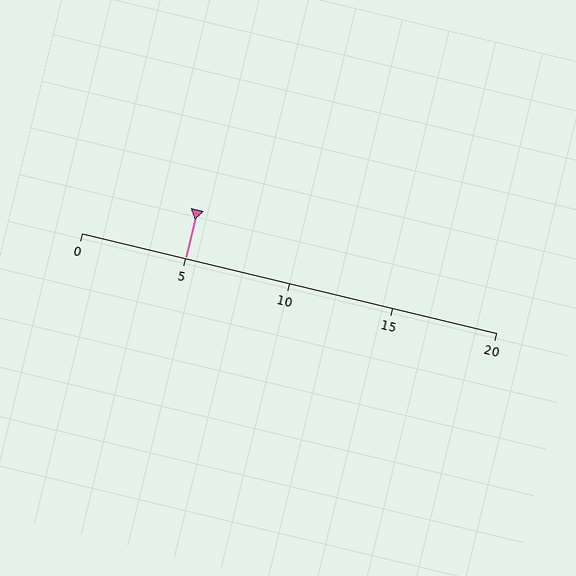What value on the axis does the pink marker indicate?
The marker indicates approximately 5.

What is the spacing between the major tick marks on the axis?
The major ticks are spaced 5 apart.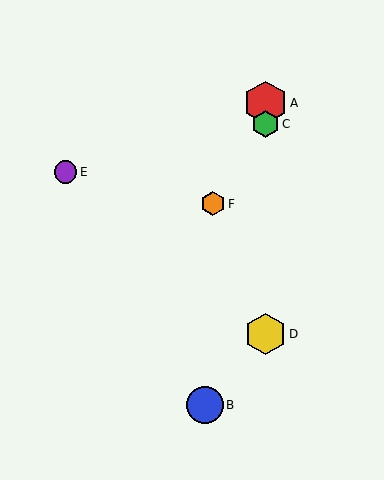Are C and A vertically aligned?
Yes, both are at x≈265.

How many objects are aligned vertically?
3 objects (A, C, D) are aligned vertically.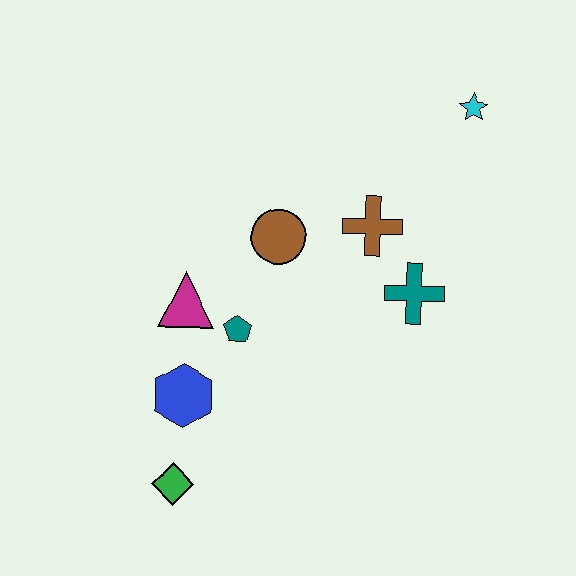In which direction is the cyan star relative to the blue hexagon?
The cyan star is above the blue hexagon.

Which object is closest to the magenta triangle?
The teal pentagon is closest to the magenta triangle.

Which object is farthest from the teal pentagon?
The cyan star is farthest from the teal pentagon.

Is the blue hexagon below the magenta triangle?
Yes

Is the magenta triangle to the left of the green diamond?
No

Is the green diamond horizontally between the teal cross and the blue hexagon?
No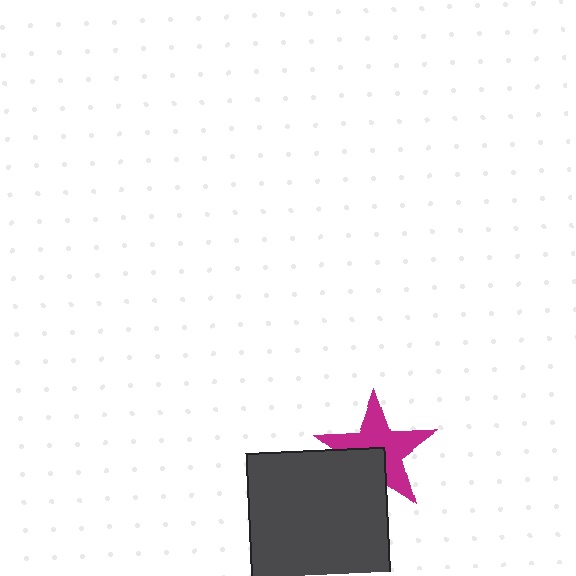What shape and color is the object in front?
The object in front is a dark gray square.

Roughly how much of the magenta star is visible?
Most of it is visible (roughly 67%).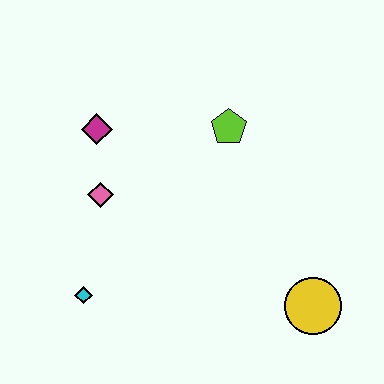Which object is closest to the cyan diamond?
The pink diamond is closest to the cyan diamond.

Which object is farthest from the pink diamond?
The yellow circle is farthest from the pink diamond.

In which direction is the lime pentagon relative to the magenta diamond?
The lime pentagon is to the right of the magenta diamond.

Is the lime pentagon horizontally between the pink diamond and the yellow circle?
Yes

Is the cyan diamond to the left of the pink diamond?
Yes